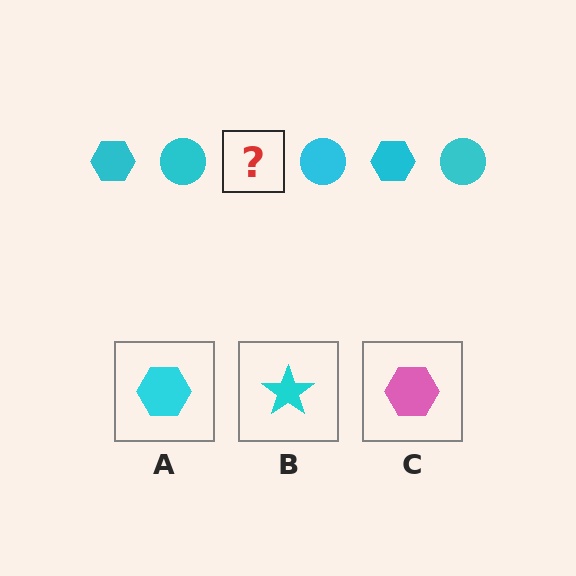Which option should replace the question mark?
Option A.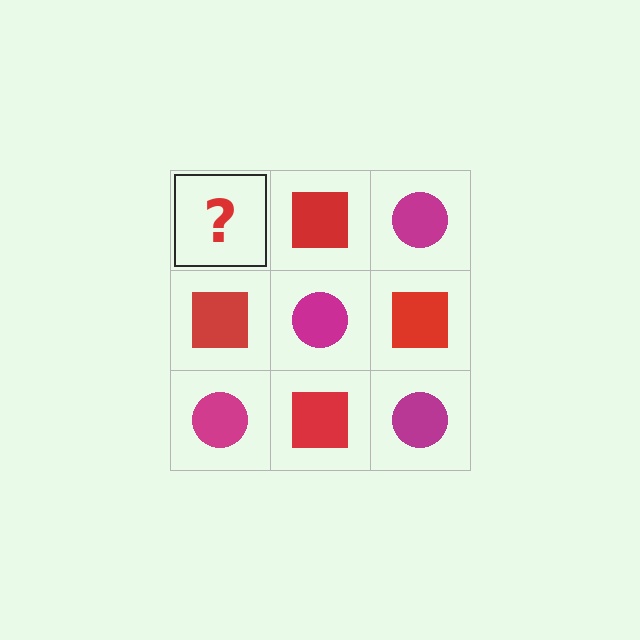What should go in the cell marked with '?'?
The missing cell should contain a magenta circle.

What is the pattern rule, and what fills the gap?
The rule is that it alternates magenta circle and red square in a checkerboard pattern. The gap should be filled with a magenta circle.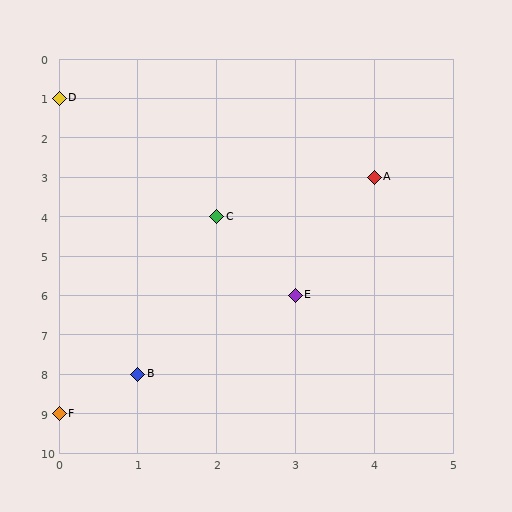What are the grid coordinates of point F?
Point F is at grid coordinates (0, 9).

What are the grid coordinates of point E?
Point E is at grid coordinates (3, 6).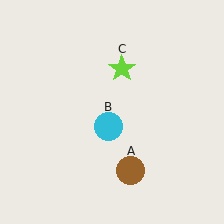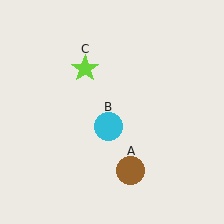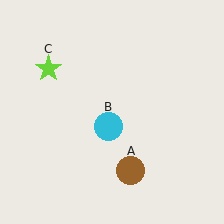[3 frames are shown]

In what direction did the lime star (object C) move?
The lime star (object C) moved left.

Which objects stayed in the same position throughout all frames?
Brown circle (object A) and cyan circle (object B) remained stationary.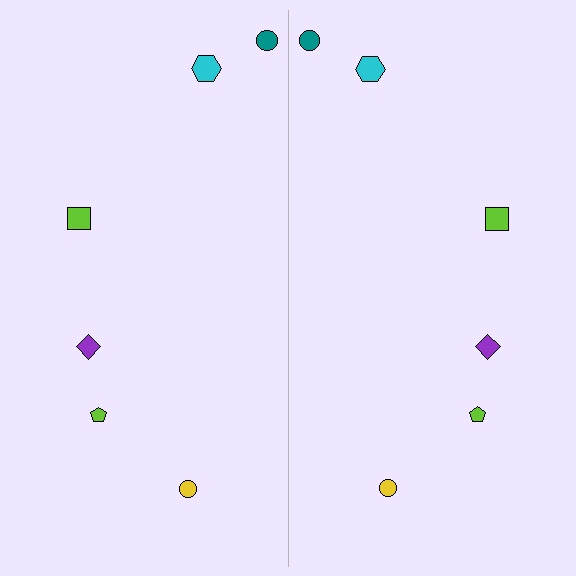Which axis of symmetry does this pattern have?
The pattern has a vertical axis of symmetry running through the center of the image.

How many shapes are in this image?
There are 12 shapes in this image.